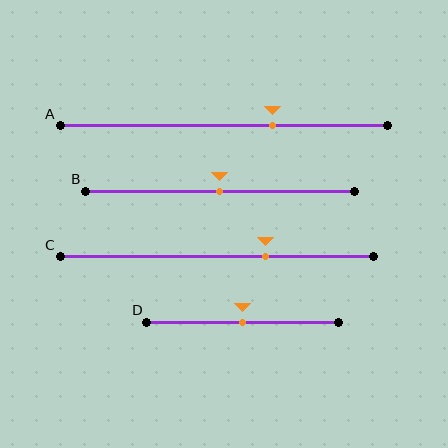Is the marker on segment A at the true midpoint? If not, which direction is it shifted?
No, the marker on segment A is shifted to the right by about 15% of the segment length.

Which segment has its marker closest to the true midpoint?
Segment B has its marker closest to the true midpoint.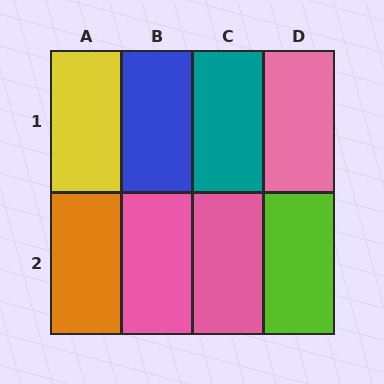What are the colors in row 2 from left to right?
Orange, pink, pink, lime.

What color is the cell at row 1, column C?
Teal.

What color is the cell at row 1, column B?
Blue.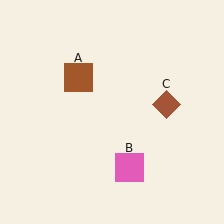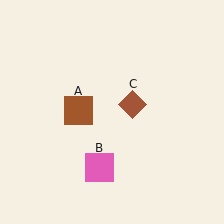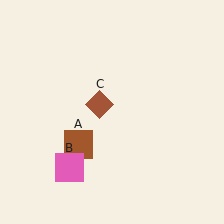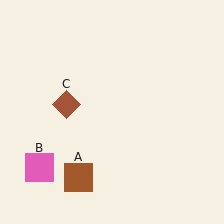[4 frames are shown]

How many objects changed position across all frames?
3 objects changed position: brown square (object A), pink square (object B), brown diamond (object C).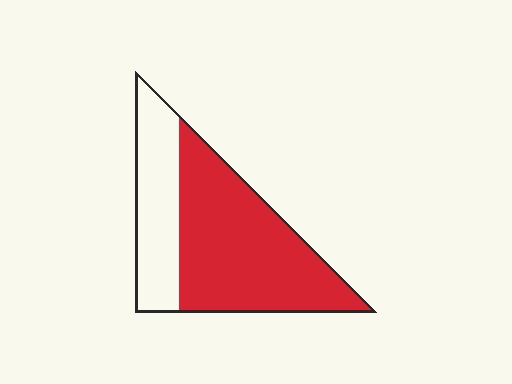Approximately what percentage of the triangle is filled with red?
Approximately 65%.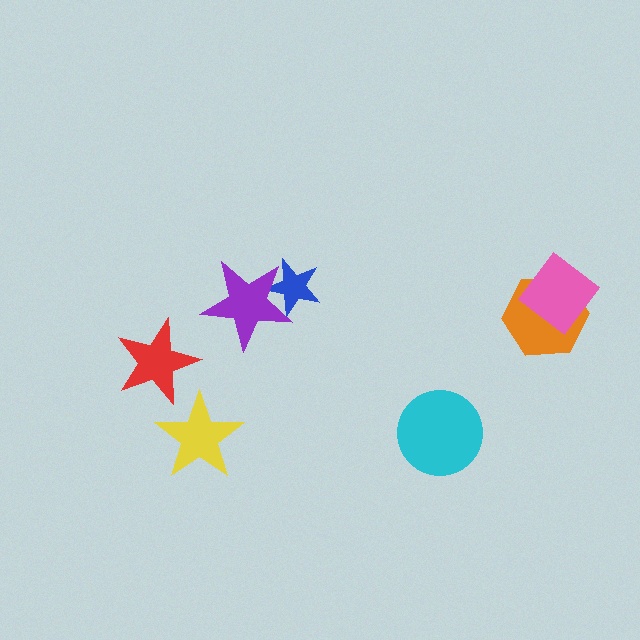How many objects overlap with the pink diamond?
1 object overlaps with the pink diamond.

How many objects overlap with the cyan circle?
0 objects overlap with the cyan circle.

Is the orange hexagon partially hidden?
Yes, it is partially covered by another shape.